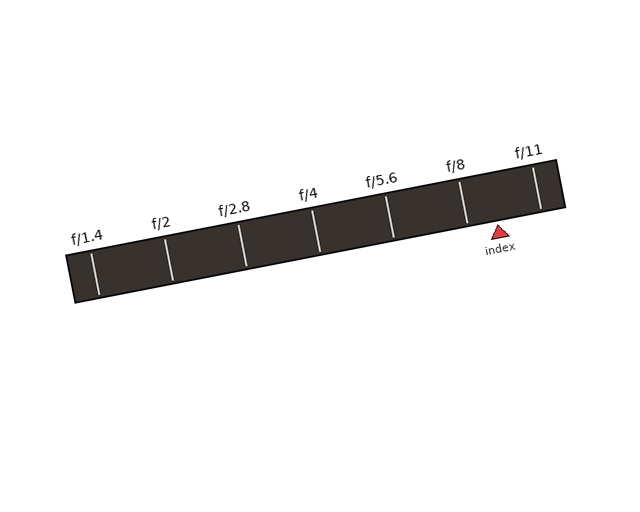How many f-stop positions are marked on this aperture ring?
There are 7 f-stop positions marked.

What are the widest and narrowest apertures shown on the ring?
The widest aperture shown is f/1.4 and the narrowest is f/11.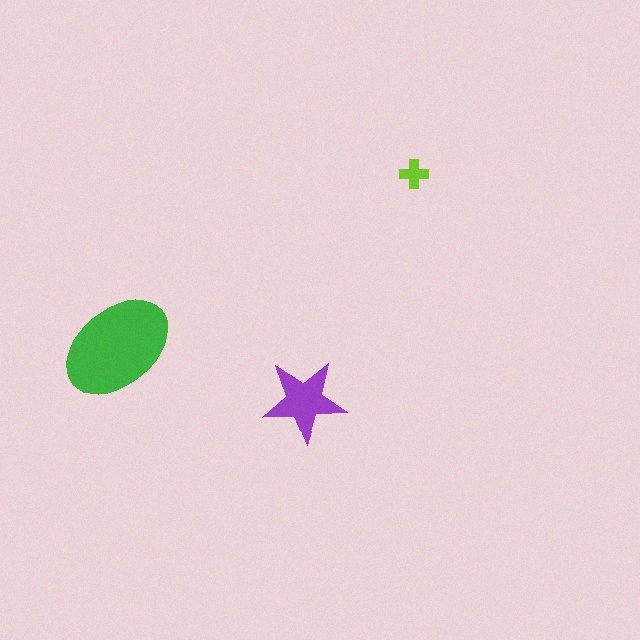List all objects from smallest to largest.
The lime cross, the purple star, the green ellipse.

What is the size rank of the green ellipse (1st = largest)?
1st.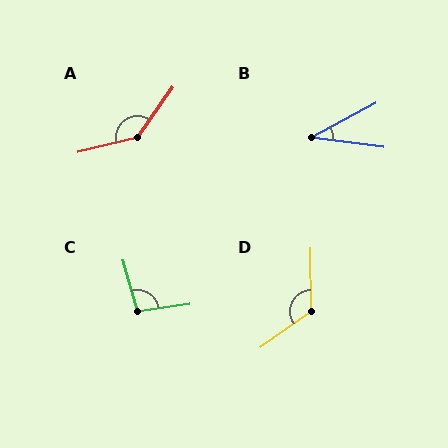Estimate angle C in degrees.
Approximately 97 degrees.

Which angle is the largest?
A, at approximately 139 degrees.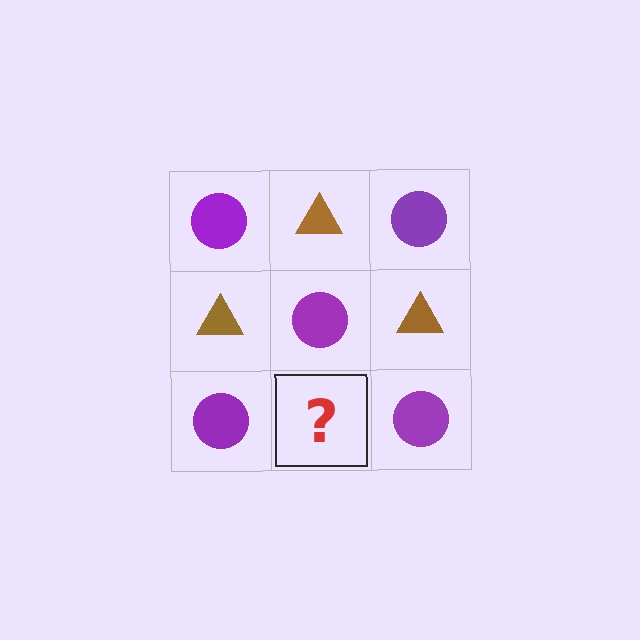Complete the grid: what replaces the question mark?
The question mark should be replaced with a brown triangle.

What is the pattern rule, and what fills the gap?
The rule is that it alternates purple circle and brown triangle in a checkerboard pattern. The gap should be filled with a brown triangle.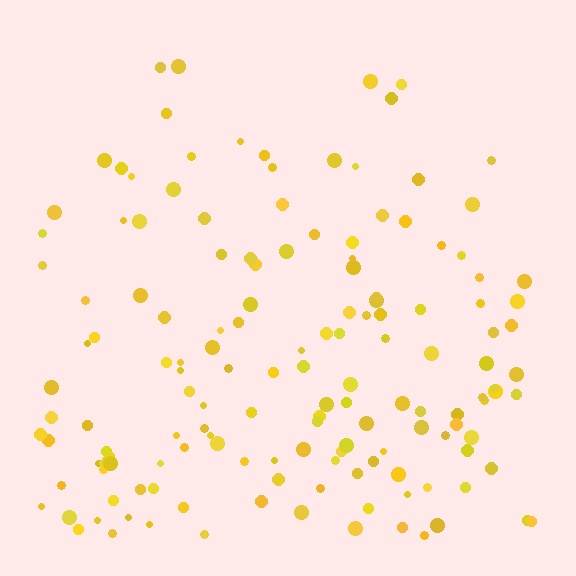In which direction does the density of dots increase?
From top to bottom, with the bottom side densest.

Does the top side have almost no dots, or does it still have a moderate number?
Still a moderate number, just noticeably fewer than the bottom.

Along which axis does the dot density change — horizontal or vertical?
Vertical.